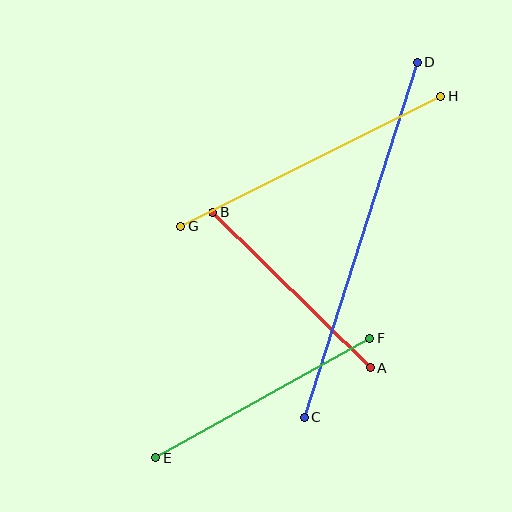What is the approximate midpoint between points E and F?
The midpoint is at approximately (263, 398) pixels.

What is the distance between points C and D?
The distance is approximately 373 pixels.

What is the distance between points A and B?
The distance is approximately 222 pixels.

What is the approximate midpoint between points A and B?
The midpoint is at approximately (292, 290) pixels.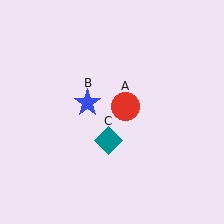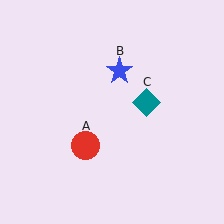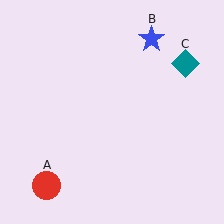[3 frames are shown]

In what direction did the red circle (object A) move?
The red circle (object A) moved down and to the left.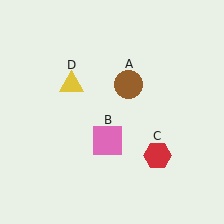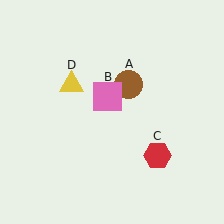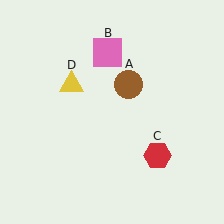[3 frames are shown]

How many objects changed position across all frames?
1 object changed position: pink square (object B).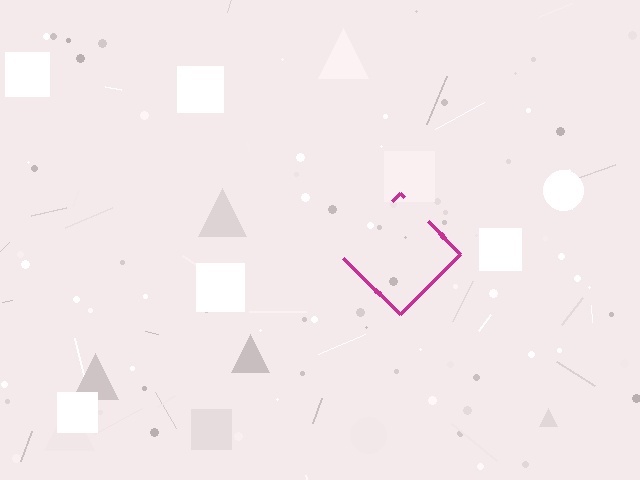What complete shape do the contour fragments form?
The contour fragments form a diamond.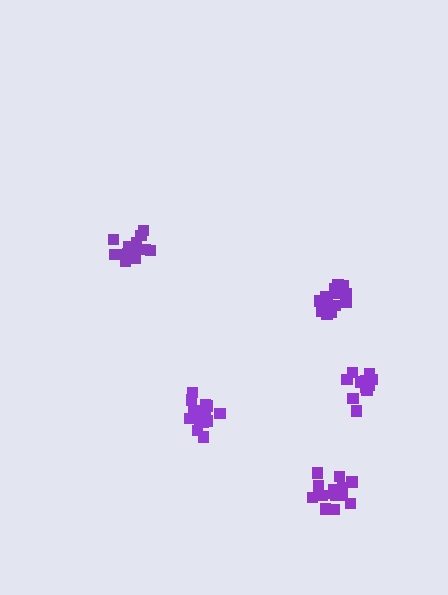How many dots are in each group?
Group 1: 13 dots, Group 2: 17 dots, Group 3: 19 dots, Group 4: 17 dots, Group 5: 16 dots (82 total).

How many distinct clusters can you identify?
There are 5 distinct clusters.